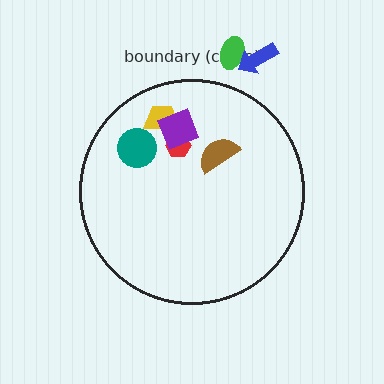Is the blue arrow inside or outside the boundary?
Outside.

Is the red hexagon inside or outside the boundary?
Inside.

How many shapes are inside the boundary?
5 inside, 2 outside.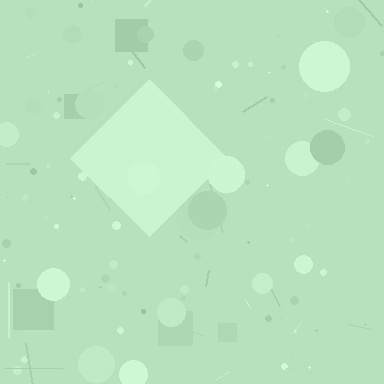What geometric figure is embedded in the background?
A diamond is embedded in the background.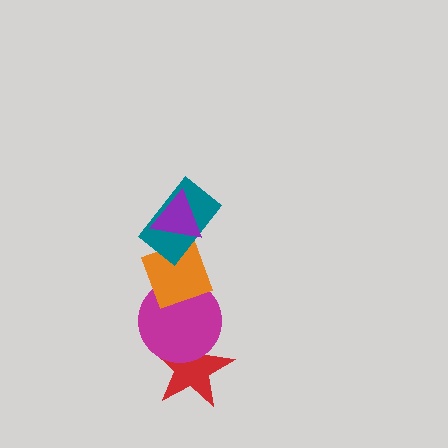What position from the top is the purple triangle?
The purple triangle is 1st from the top.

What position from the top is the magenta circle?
The magenta circle is 4th from the top.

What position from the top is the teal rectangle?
The teal rectangle is 2nd from the top.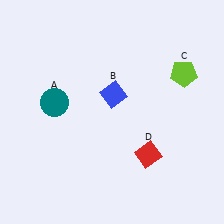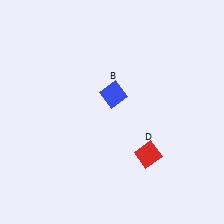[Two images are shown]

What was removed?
The lime pentagon (C), the teal circle (A) were removed in Image 2.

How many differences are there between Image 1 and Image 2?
There are 2 differences between the two images.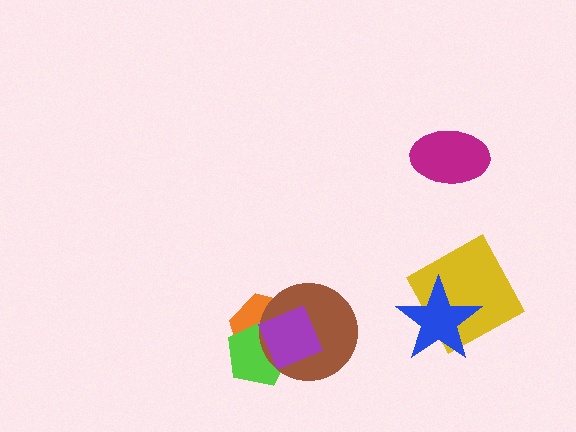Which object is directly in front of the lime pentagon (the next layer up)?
The brown circle is directly in front of the lime pentagon.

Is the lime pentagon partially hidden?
Yes, it is partially covered by another shape.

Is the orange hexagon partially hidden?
Yes, it is partially covered by another shape.